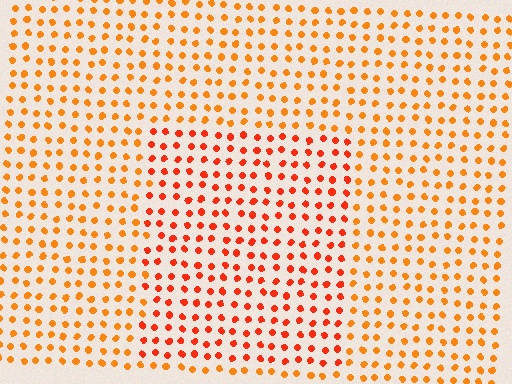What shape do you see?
I see a rectangle.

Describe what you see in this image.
The image is filled with small orange elements in a uniform arrangement. A rectangle-shaped region is visible where the elements are tinted to a slightly different hue, forming a subtle color boundary.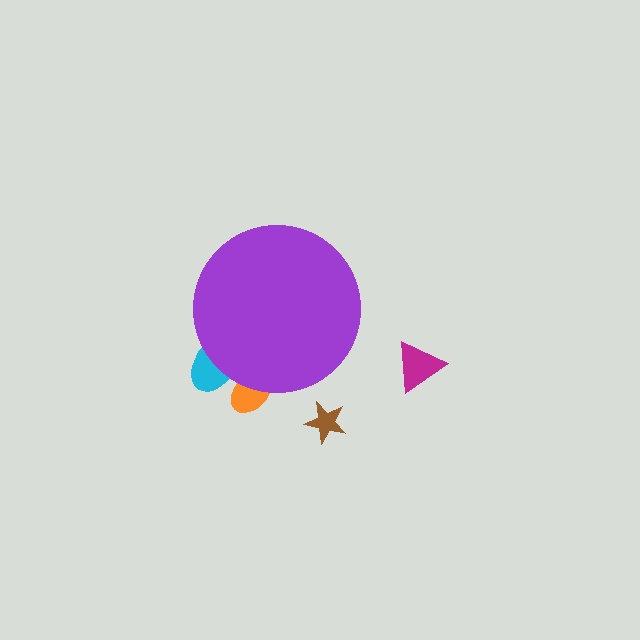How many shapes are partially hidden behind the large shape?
2 shapes are partially hidden.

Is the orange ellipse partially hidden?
Yes, the orange ellipse is partially hidden behind the purple circle.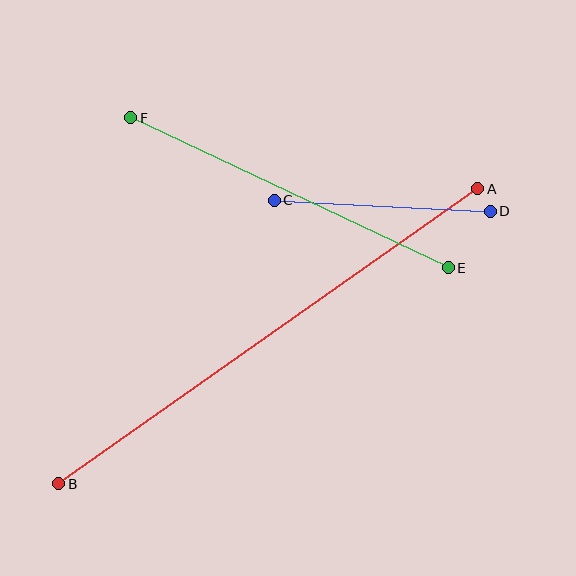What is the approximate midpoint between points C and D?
The midpoint is at approximately (382, 206) pixels.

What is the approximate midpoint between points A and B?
The midpoint is at approximately (268, 336) pixels.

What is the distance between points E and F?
The distance is approximately 351 pixels.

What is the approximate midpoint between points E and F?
The midpoint is at approximately (290, 193) pixels.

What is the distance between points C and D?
The distance is approximately 216 pixels.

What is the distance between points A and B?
The distance is approximately 513 pixels.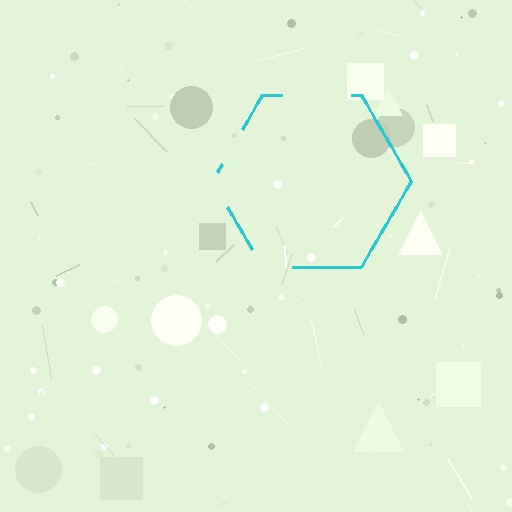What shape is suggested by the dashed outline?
The dashed outline suggests a hexagon.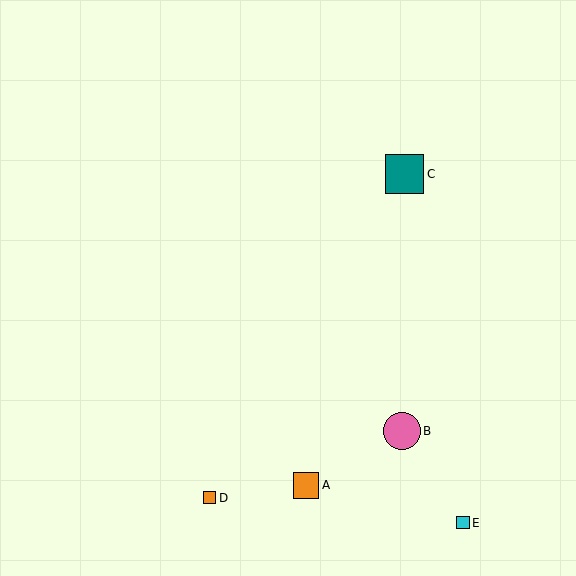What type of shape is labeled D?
Shape D is an orange square.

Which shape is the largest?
The teal square (labeled C) is the largest.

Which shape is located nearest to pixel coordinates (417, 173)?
The teal square (labeled C) at (404, 174) is nearest to that location.